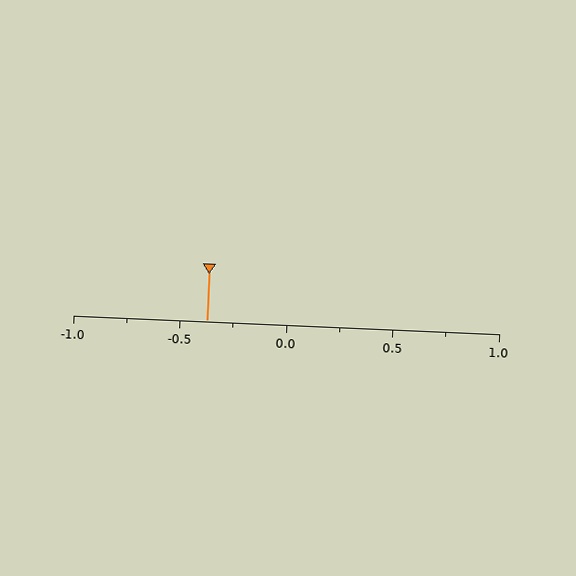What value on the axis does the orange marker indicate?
The marker indicates approximately -0.38.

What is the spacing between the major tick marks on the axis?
The major ticks are spaced 0.5 apart.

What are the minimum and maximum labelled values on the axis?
The axis runs from -1.0 to 1.0.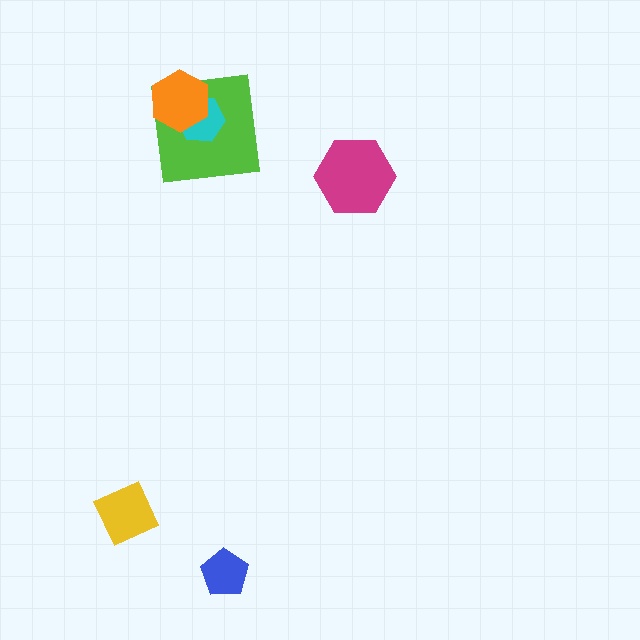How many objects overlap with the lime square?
2 objects overlap with the lime square.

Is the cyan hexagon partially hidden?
Yes, it is partially covered by another shape.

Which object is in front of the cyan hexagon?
The orange hexagon is in front of the cyan hexagon.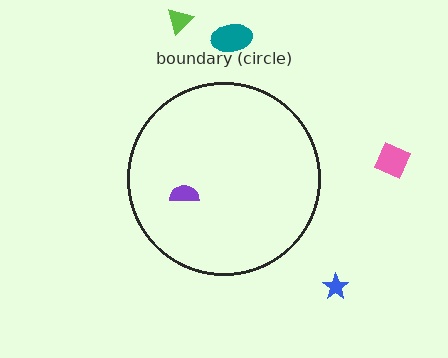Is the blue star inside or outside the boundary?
Outside.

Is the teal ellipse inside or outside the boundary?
Outside.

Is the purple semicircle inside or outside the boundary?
Inside.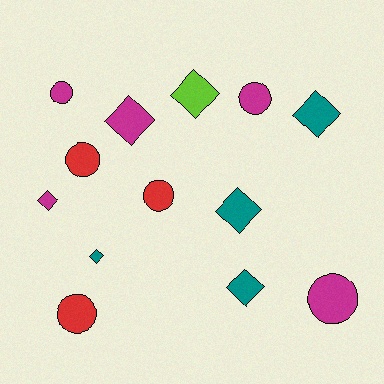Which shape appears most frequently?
Diamond, with 7 objects.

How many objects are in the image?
There are 13 objects.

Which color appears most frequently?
Magenta, with 5 objects.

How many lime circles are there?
There are no lime circles.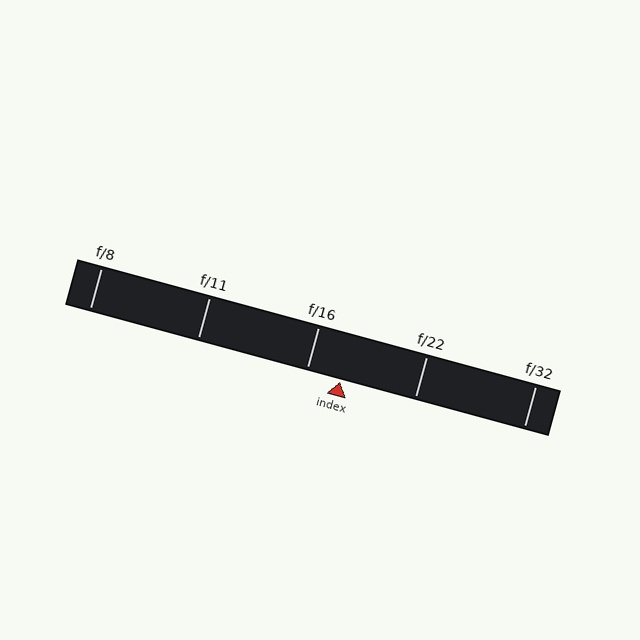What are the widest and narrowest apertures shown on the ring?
The widest aperture shown is f/8 and the narrowest is f/32.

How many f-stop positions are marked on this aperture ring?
There are 5 f-stop positions marked.